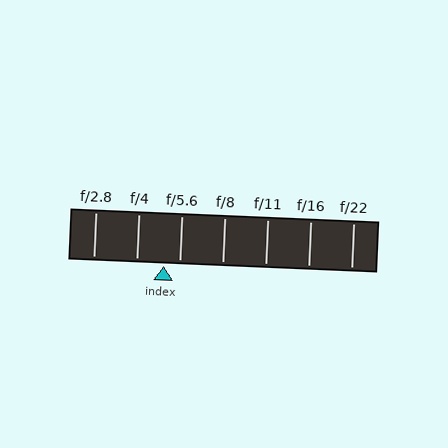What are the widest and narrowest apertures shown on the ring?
The widest aperture shown is f/2.8 and the narrowest is f/22.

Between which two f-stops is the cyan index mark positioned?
The index mark is between f/4 and f/5.6.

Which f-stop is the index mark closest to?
The index mark is closest to f/5.6.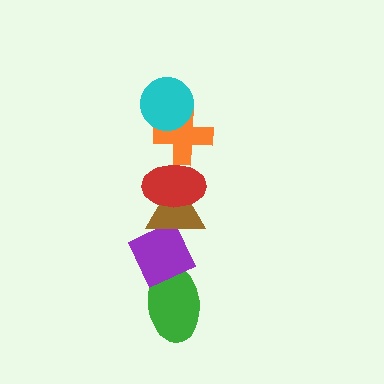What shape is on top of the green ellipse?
The purple diamond is on top of the green ellipse.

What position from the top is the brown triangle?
The brown triangle is 4th from the top.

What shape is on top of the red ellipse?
The orange cross is on top of the red ellipse.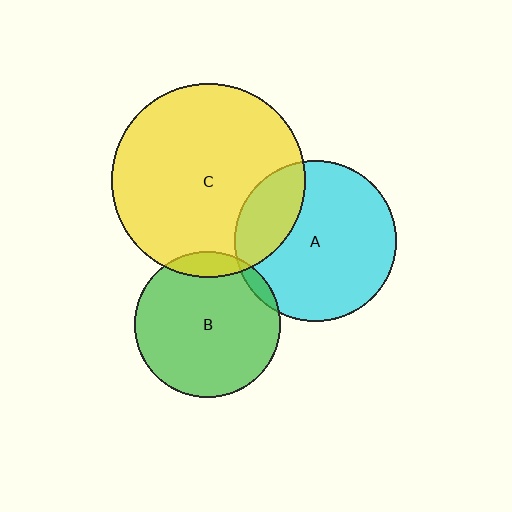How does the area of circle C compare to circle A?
Approximately 1.4 times.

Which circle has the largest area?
Circle C (yellow).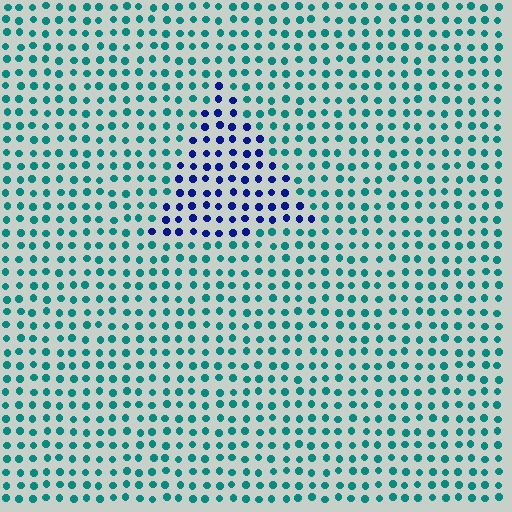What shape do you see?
I see a triangle.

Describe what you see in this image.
The image is filled with small teal elements in a uniform arrangement. A triangle-shaped region is visible where the elements are tinted to a slightly different hue, forming a subtle color boundary.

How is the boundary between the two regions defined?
The boundary is defined purely by a slight shift in hue (about 59 degrees). Spacing, size, and orientation are identical on both sides.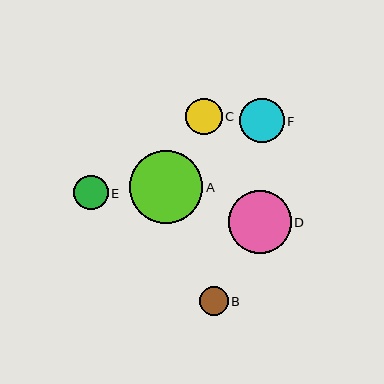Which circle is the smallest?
Circle B is the smallest with a size of approximately 29 pixels.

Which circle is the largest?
Circle A is the largest with a size of approximately 73 pixels.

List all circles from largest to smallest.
From largest to smallest: A, D, F, C, E, B.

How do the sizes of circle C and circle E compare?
Circle C and circle E are approximately the same size.